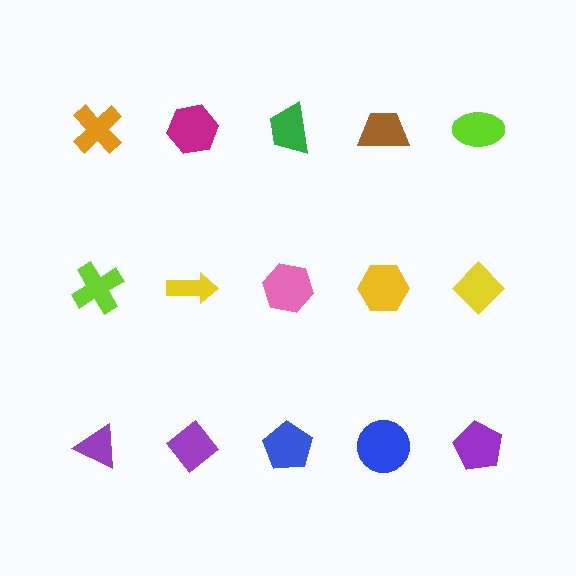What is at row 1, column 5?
A lime ellipse.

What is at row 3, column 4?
A blue circle.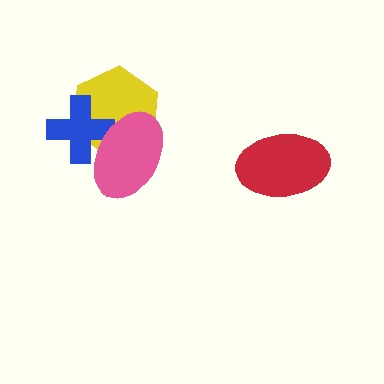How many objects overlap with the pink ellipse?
2 objects overlap with the pink ellipse.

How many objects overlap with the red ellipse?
0 objects overlap with the red ellipse.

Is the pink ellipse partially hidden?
No, no other shape covers it.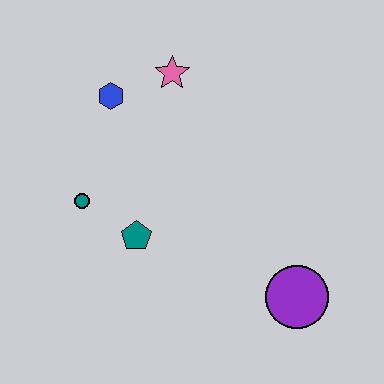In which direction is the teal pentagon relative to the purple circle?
The teal pentagon is to the left of the purple circle.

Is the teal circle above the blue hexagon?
No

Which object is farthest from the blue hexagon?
The purple circle is farthest from the blue hexagon.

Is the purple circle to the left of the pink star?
No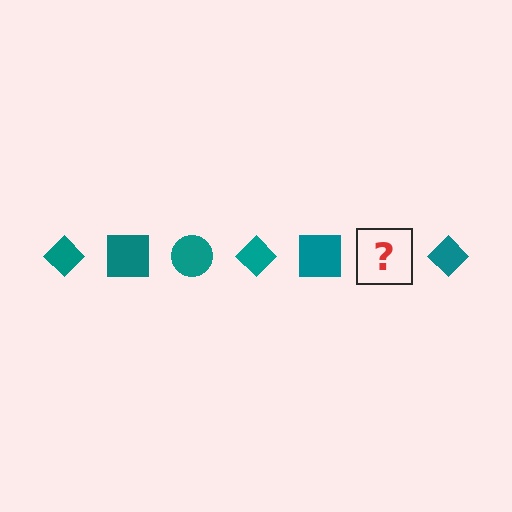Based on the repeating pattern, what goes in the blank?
The blank should be a teal circle.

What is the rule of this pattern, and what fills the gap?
The rule is that the pattern cycles through diamond, square, circle shapes in teal. The gap should be filled with a teal circle.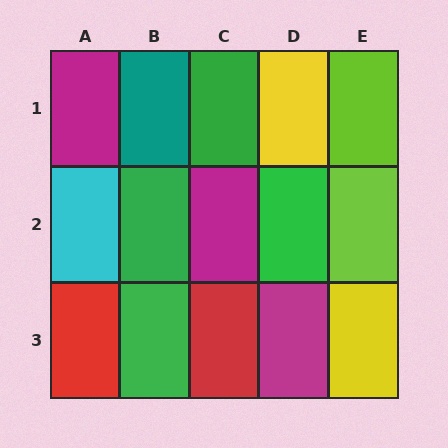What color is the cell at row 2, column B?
Green.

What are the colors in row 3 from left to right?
Red, green, red, magenta, yellow.